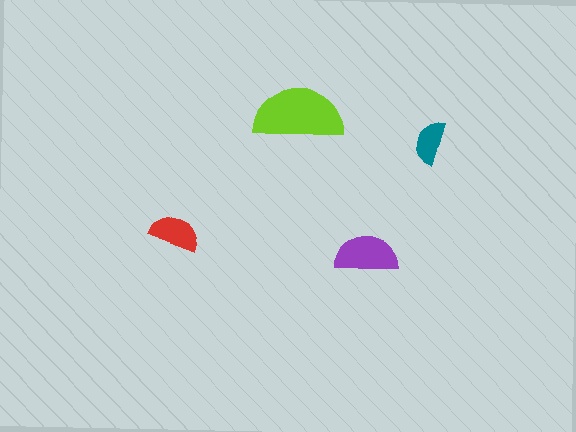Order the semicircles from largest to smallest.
the lime one, the purple one, the red one, the teal one.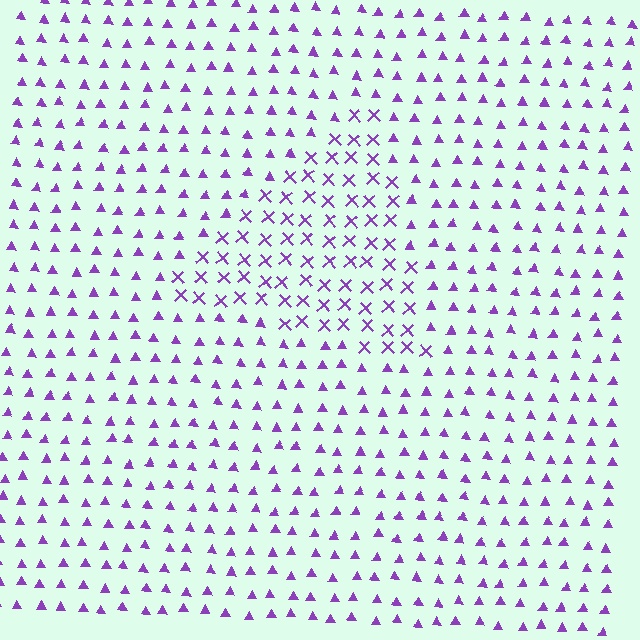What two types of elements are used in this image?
The image uses X marks inside the triangle region and triangles outside it.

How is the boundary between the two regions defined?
The boundary is defined by a change in element shape: X marks inside vs. triangles outside. All elements share the same color and spacing.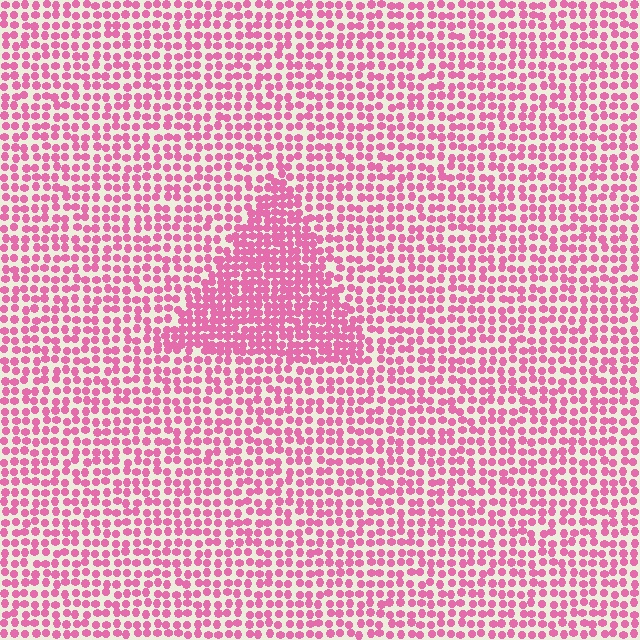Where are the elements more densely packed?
The elements are more densely packed inside the triangle boundary.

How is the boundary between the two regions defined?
The boundary is defined by a change in element density (approximately 1.7x ratio). All elements are the same color, size, and shape.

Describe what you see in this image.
The image contains small pink elements arranged at two different densities. A triangle-shaped region is visible where the elements are more densely packed than the surrounding area.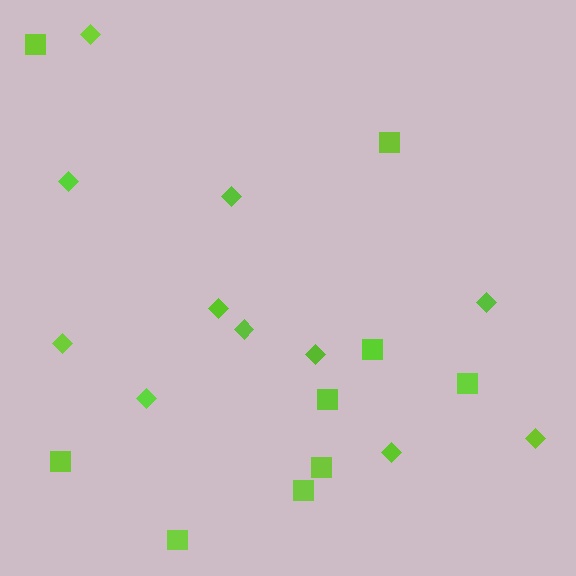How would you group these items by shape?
There are 2 groups: one group of diamonds (11) and one group of squares (9).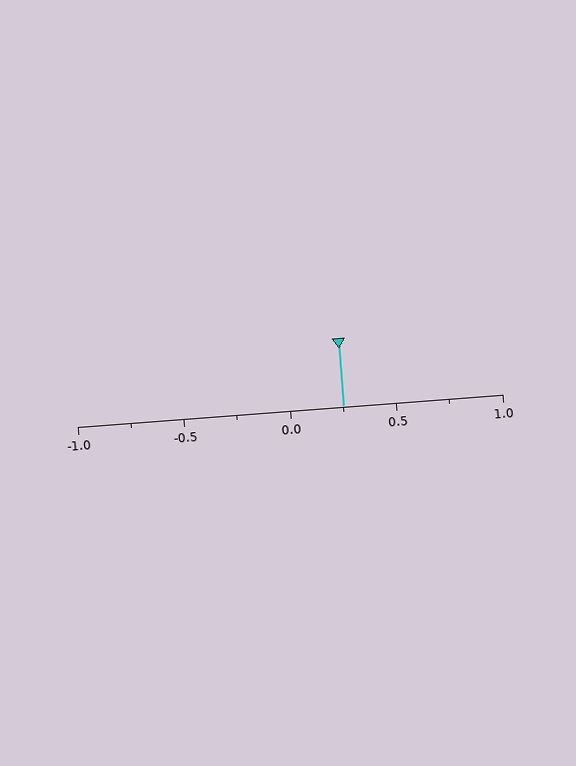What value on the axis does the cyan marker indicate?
The marker indicates approximately 0.25.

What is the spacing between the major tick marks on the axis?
The major ticks are spaced 0.5 apart.